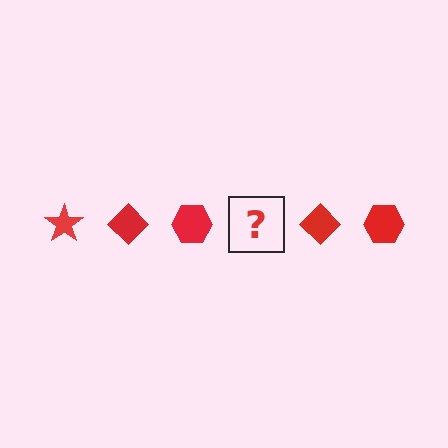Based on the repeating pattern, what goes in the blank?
The blank should be a red star.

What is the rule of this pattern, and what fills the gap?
The rule is that the pattern cycles through star, diamond, hexagon shapes in red. The gap should be filled with a red star.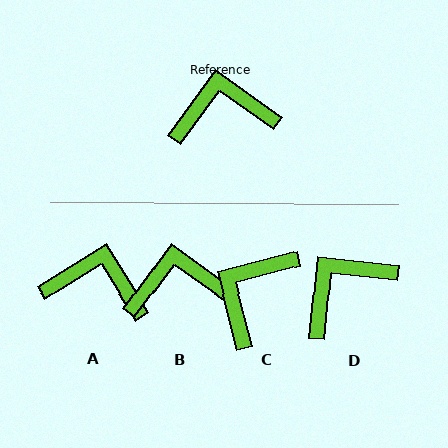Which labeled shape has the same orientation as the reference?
B.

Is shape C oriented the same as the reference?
No, it is off by about 50 degrees.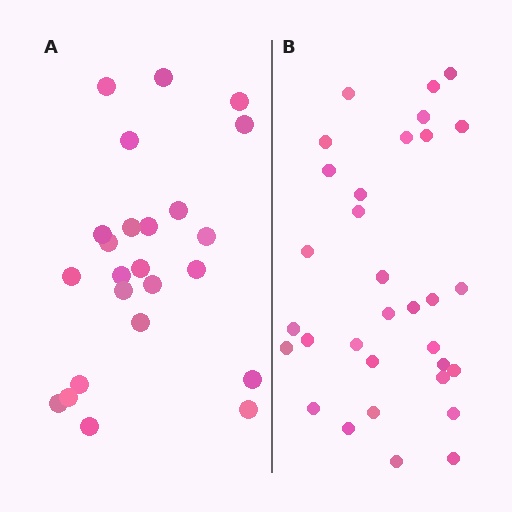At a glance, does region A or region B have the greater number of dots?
Region B (the right region) has more dots.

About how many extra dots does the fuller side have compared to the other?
Region B has roughly 8 or so more dots than region A.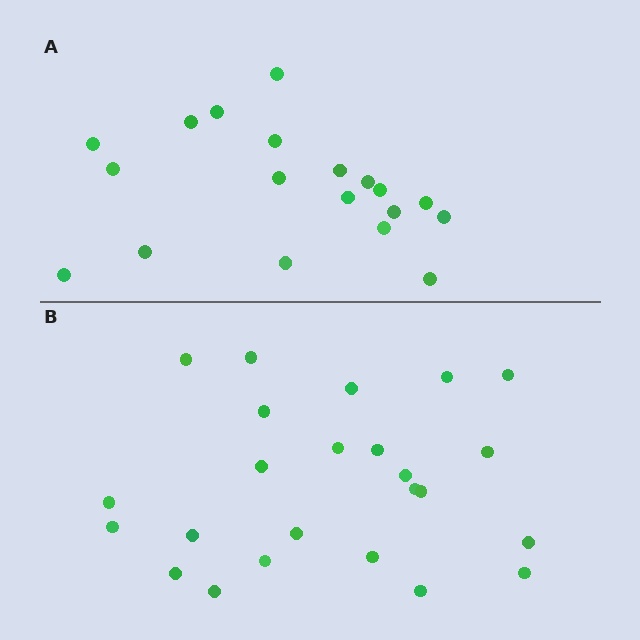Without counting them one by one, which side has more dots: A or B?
Region B (the bottom region) has more dots.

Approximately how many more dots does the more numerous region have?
Region B has about 5 more dots than region A.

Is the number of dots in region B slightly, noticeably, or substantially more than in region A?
Region B has noticeably more, but not dramatically so. The ratio is roughly 1.3 to 1.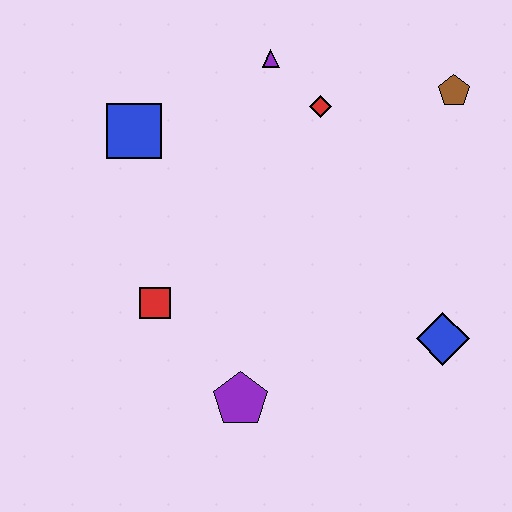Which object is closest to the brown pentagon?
The red diamond is closest to the brown pentagon.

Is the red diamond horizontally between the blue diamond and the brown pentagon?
No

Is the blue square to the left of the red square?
Yes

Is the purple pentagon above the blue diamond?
No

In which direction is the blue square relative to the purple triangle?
The blue square is to the left of the purple triangle.